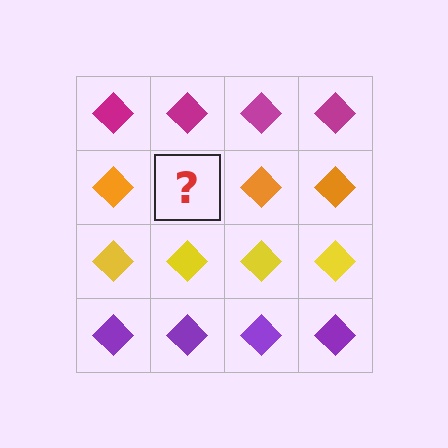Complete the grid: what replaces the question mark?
The question mark should be replaced with an orange diamond.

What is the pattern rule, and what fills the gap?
The rule is that each row has a consistent color. The gap should be filled with an orange diamond.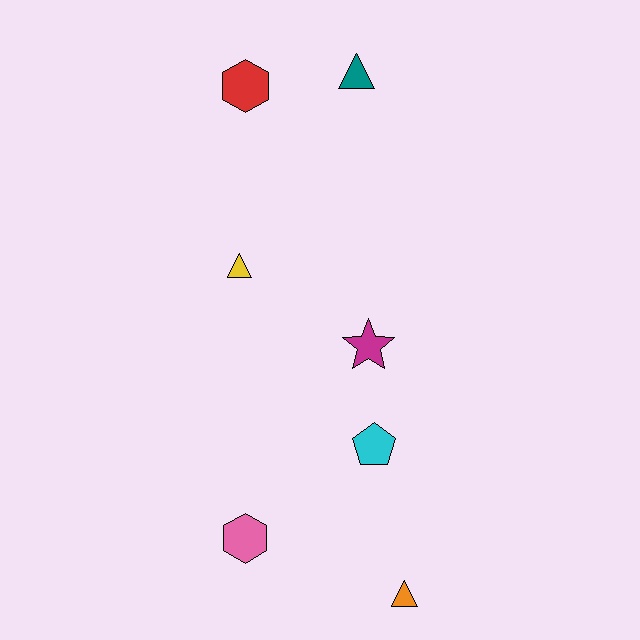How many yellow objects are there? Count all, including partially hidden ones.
There is 1 yellow object.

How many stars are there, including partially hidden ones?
There is 1 star.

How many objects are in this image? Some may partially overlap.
There are 7 objects.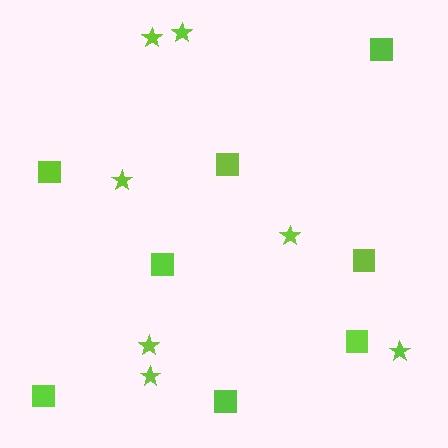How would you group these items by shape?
There are 2 groups: one group of squares (8) and one group of stars (7).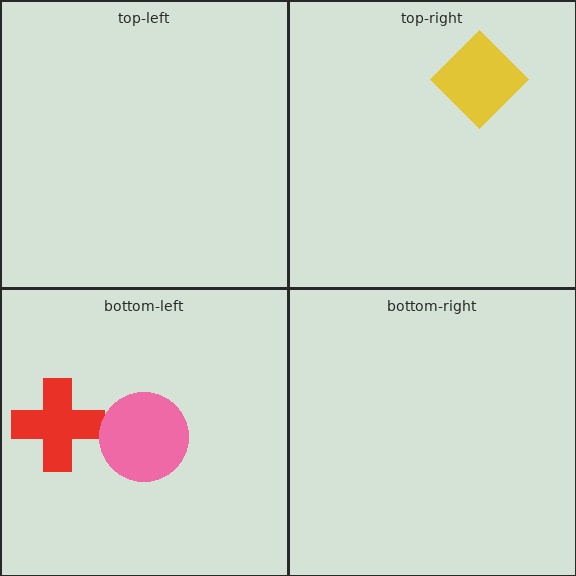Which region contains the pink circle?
The bottom-left region.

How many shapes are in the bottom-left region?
2.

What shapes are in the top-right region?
The yellow diamond.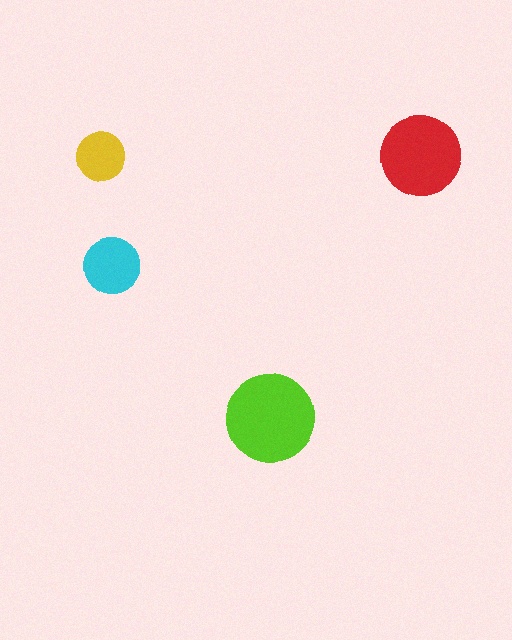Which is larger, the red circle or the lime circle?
The lime one.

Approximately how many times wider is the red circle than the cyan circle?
About 1.5 times wider.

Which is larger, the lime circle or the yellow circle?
The lime one.